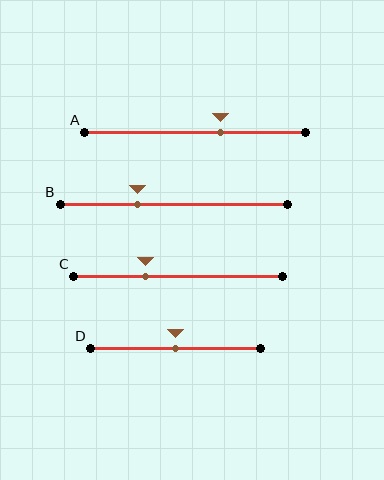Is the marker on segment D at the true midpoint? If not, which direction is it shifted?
Yes, the marker on segment D is at the true midpoint.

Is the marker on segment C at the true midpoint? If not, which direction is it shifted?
No, the marker on segment C is shifted to the left by about 16% of the segment length.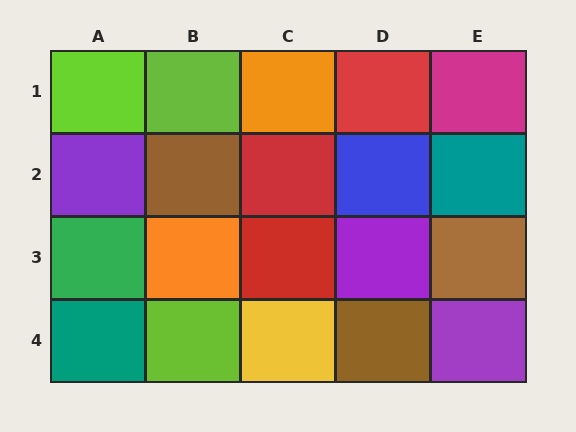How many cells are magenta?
1 cell is magenta.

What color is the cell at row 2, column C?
Red.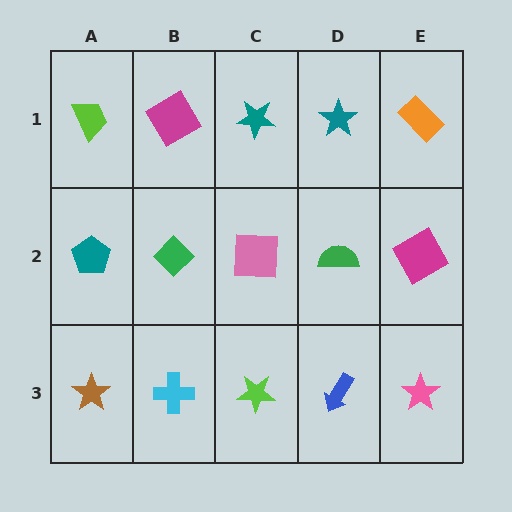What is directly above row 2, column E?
An orange rectangle.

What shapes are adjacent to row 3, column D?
A green semicircle (row 2, column D), a lime star (row 3, column C), a pink star (row 3, column E).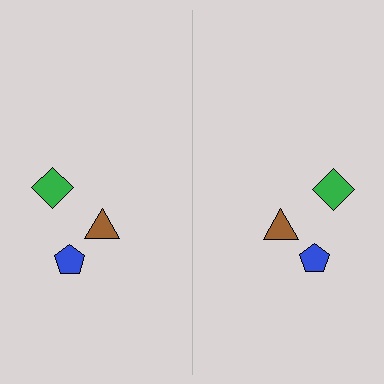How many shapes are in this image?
There are 6 shapes in this image.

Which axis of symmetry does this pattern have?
The pattern has a vertical axis of symmetry running through the center of the image.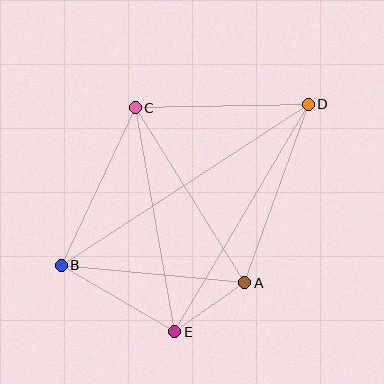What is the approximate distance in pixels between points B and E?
The distance between B and E is approximately 132 pixels.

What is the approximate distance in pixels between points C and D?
The distance between C and D is approximately 173 pixels.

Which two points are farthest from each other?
Points B and D are farthest from each other.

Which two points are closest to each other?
Points A and E are closest to each other.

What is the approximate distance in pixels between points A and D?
The distance between A and D is approximately 189 pixels.